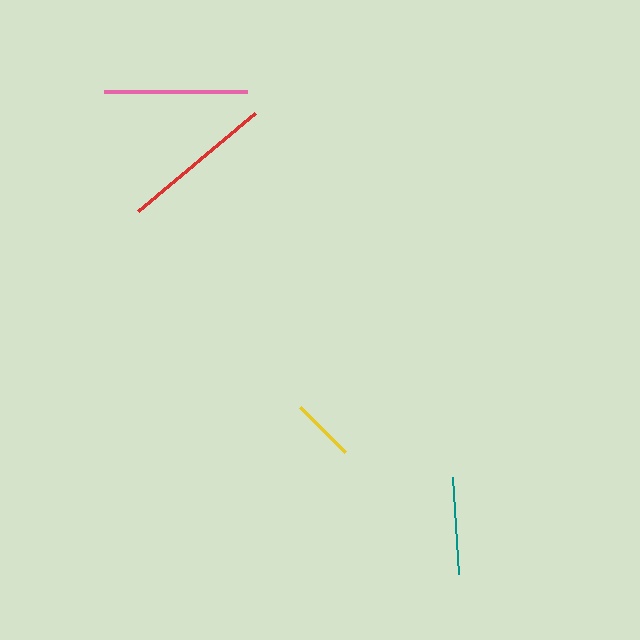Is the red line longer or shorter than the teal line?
The red line is longer than the teal line.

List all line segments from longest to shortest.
From longest to shortest: red, pink, teal, yellow.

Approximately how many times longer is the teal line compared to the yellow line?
The teal line is approximately 1.5 times the length of the yellow line.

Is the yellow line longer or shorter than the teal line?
The teal line is longer than the yellow line.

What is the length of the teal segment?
The teal segment is approximately 97 pixels long.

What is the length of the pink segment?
The pink segment is approximately 143 pixels long.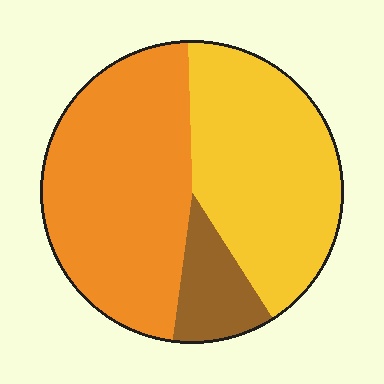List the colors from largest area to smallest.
From largest to smallest: orange, yellow, brown.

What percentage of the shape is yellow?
Yellow takes up between a third and a half of the shape.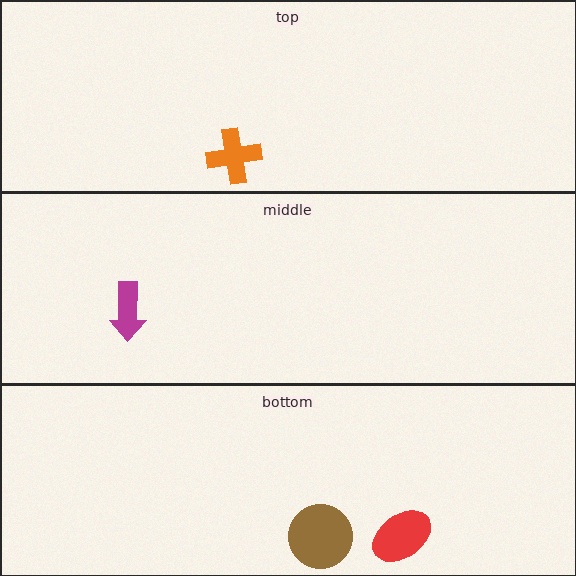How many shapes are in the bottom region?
2.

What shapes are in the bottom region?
The red ellipse, the brown circle.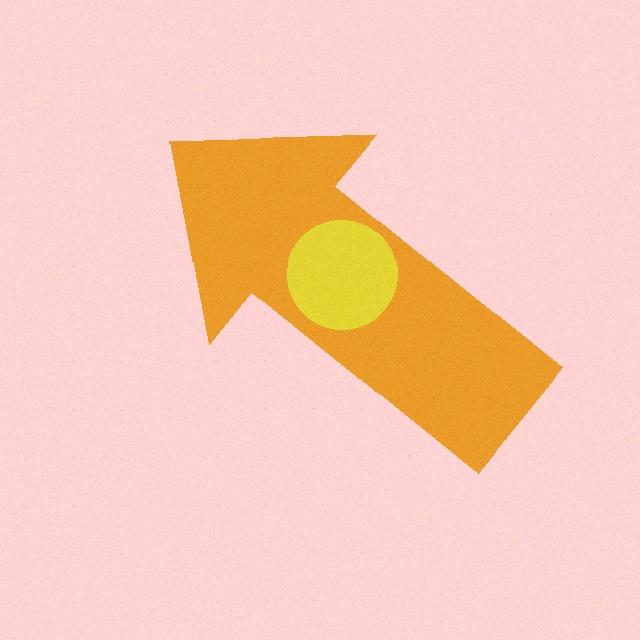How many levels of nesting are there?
2.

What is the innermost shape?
The yellow circle.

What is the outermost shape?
The orange arrow.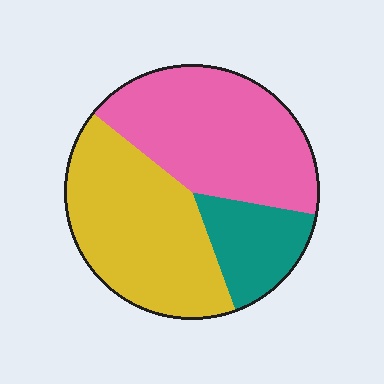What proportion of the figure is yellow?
Yellow covers about 40% of the figure.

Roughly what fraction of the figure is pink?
Pink takes up about two fifths (2/5) of the figure.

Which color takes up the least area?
Teal, at roughly 15%.